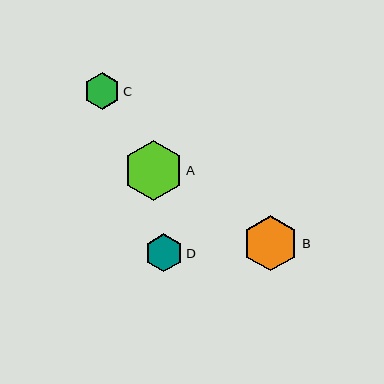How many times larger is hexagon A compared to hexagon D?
Hexagon A is approximately 1.6 times the size of hexagon D.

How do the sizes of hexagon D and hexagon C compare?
Hexagon D and hexagon C are approximately the same size.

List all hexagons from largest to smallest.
From largest to smallest: A, B, D, C.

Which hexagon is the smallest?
Hexagon C is the smallest with a size of approximately 36 pixels.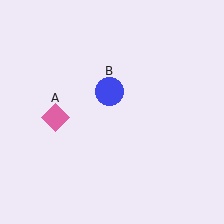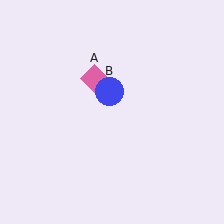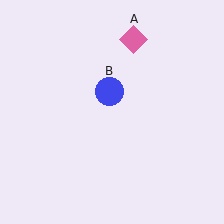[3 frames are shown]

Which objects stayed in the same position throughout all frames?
Blue circle (object B) remained stationary.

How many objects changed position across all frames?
1 object changed position: pink diamond (object A).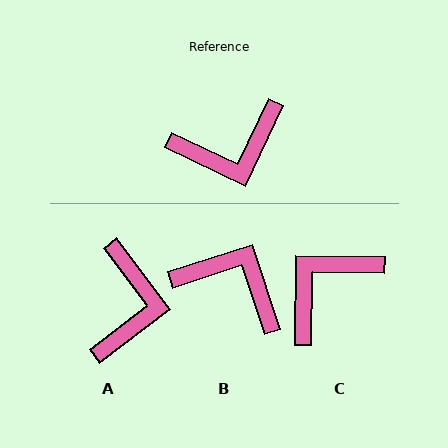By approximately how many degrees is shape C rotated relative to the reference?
Approximately 155 degrees clockwise.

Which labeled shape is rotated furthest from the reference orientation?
C, about 155 degrees away.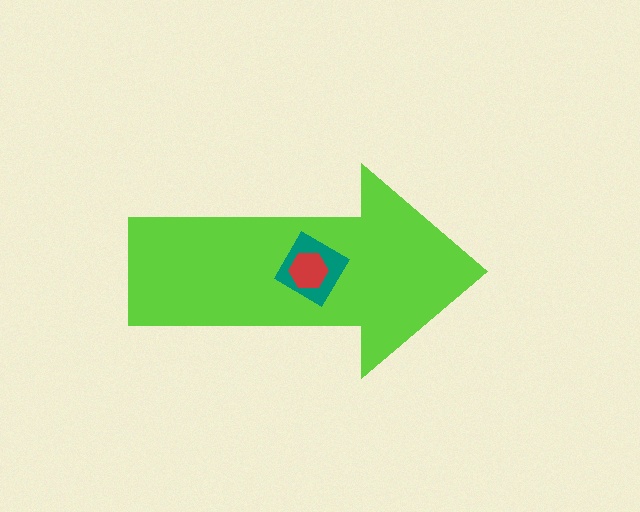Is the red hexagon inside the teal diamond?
Yes.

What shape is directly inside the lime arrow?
The teal diamond.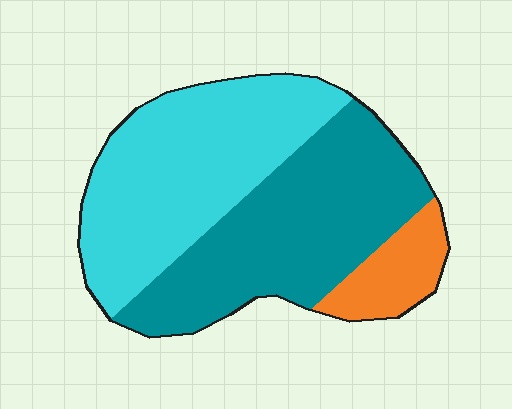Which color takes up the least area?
Orange, at roughly 10%.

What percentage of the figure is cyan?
Cyan takes up between a third and a half of the figure.